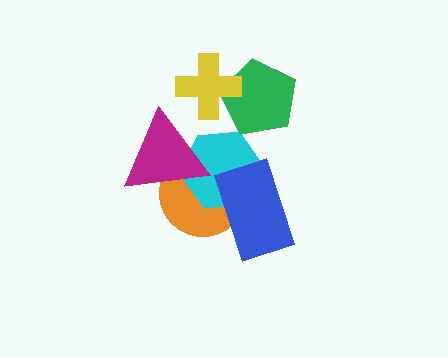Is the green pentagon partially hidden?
Yes, it is partially covered by another shape.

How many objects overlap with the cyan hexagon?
3 objects overlap with the cyan hexagon.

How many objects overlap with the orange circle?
3 objects overlap with the orange circle.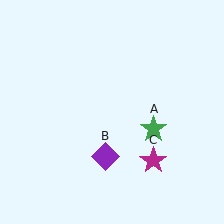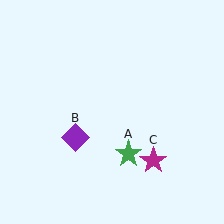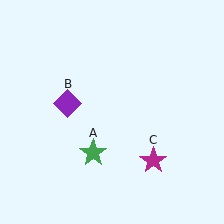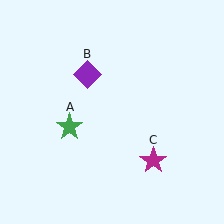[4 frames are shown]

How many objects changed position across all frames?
2 objects changed position: green star (object A), purple diamond (object B).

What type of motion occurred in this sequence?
The green star (object A), purple diamond (object B) rotated clockwise around the center of the scene.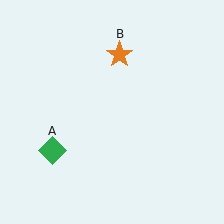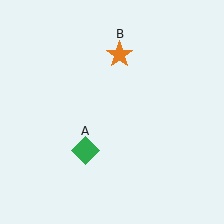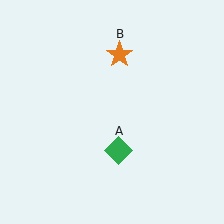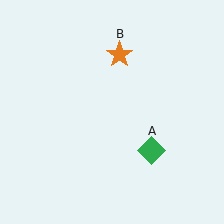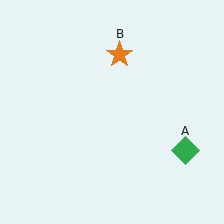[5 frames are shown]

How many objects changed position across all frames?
1 object changed position: green diamond (object A).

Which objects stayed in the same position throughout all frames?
Orange star (object B) remained stationary.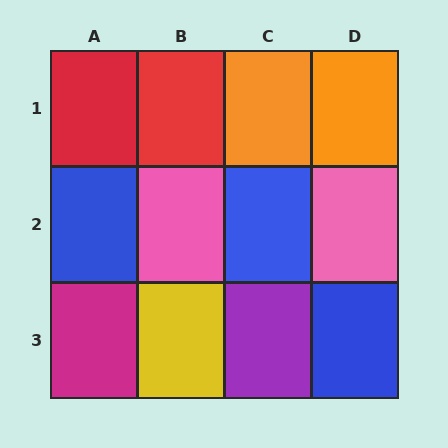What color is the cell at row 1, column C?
Orange.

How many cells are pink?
2 cells are pink.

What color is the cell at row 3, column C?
Purple.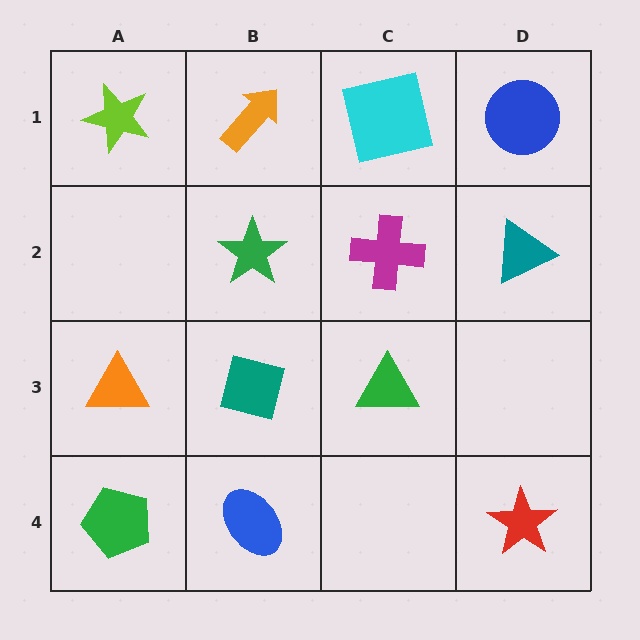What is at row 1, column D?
A blue circle.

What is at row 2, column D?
A teal triangle.